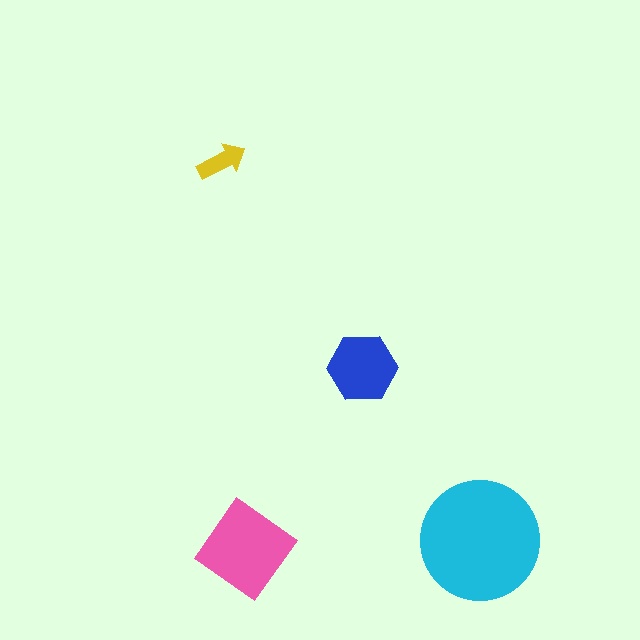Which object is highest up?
The yellow arrow is topmost.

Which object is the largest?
The cyan circle.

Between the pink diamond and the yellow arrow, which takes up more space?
The pink diamond.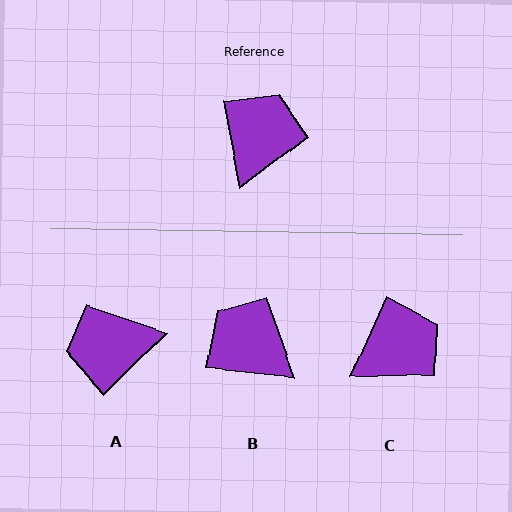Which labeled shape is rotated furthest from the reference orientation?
A, about 124 degrees away.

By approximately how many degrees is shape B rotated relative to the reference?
Approximately 73 degrees counter-clockwise.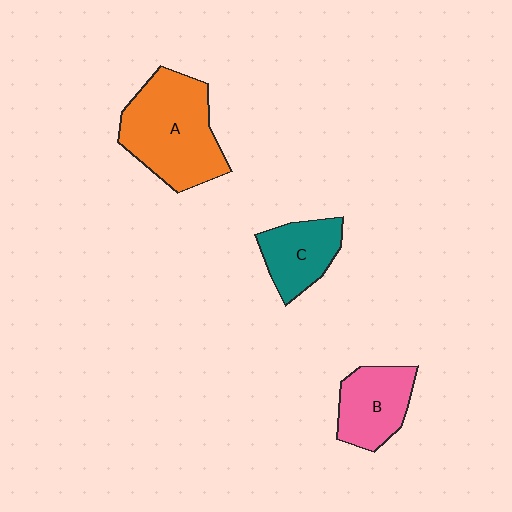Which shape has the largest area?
Shape A (orange).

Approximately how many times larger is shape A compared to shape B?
Approximately 1.7 times.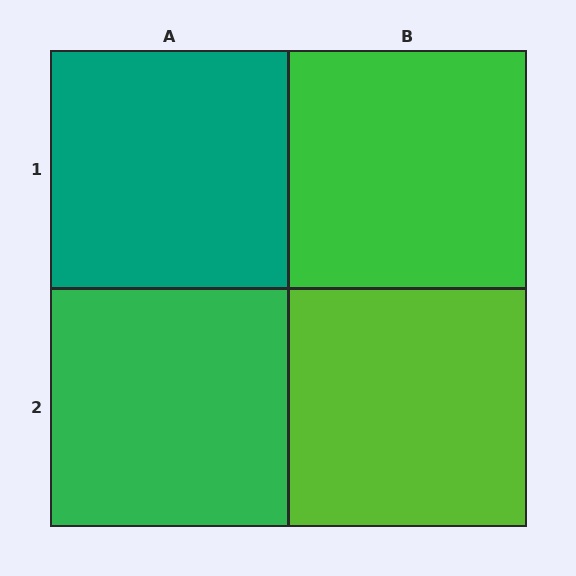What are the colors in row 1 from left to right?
Teal, green.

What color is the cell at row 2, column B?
Lime.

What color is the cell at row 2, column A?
Green.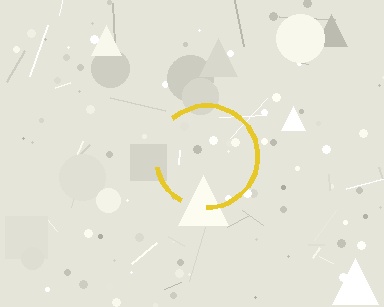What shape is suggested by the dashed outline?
The dashed outline suggests a circle.